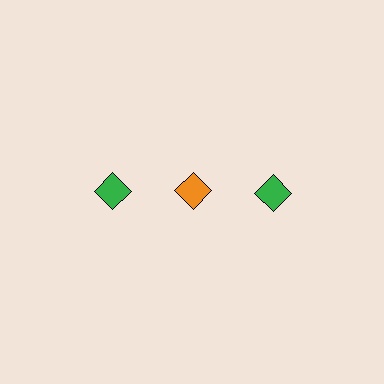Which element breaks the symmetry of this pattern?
The orange diamond in the top row, second from left column breaks the symmetry. All other shapes are green diamonds.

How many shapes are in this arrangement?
There are 3 shapes arranged in a grid pattern.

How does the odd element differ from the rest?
It has a different color: orange instead of green.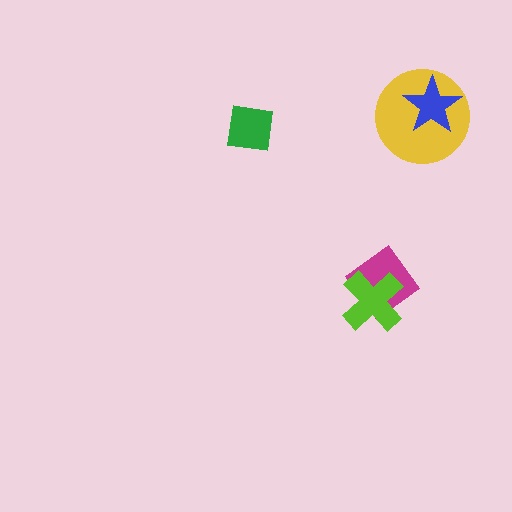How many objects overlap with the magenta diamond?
1 object overlaps with the magenta diamond.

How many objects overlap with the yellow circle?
1 object overlaps with the yellow circle.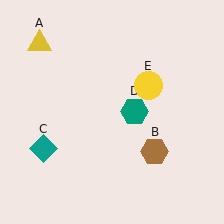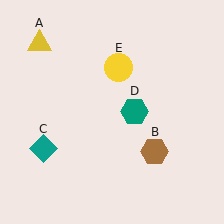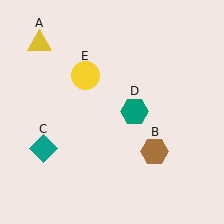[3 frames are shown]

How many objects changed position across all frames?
1 object changed position: yellow circle (object E).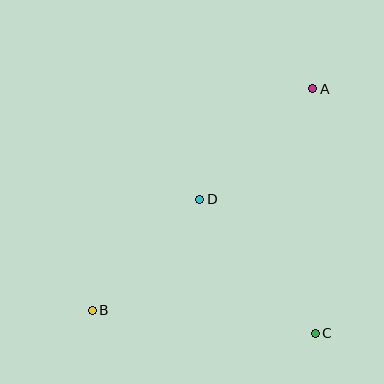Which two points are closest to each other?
Points B and D are closest to each other.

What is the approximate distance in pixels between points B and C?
The distance between B and C is approximately 224 pixels.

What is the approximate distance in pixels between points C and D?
The distance between C and D is approximately 177 pixels.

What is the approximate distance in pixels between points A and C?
The distance between A and C is approximately 244 pixels.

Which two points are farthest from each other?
Points A and B are farthest from each other.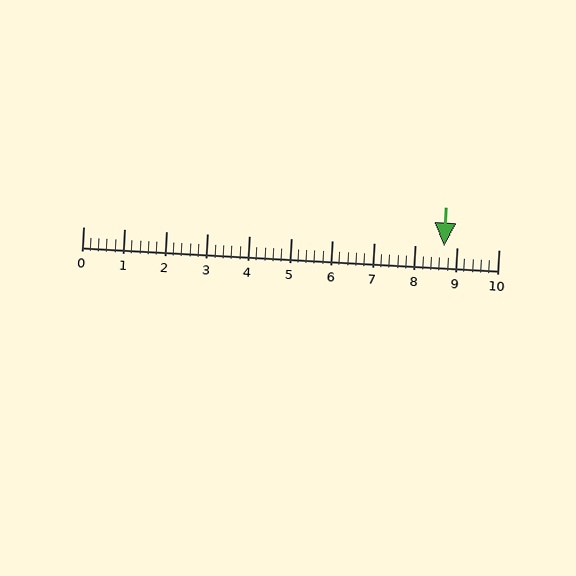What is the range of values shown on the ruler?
The ruler shows values from 0 to 10.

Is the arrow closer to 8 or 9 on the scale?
The arrow is closer to 9.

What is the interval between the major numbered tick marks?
The major tick marks are spaced 1 units apart.